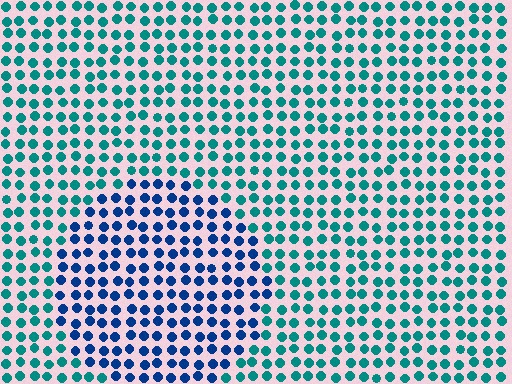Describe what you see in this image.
The image is filled with small teal elements in a uniform arrangement. A circle-shaped region is visible where the elements are tinted to a slightly different hue, forming a subtle color boundary.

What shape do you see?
I see a circle.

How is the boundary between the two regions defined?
The boundary is defined purely by a slight shift in hue (about 41 degrees). Spacing, size, and orientation are identical on both sides.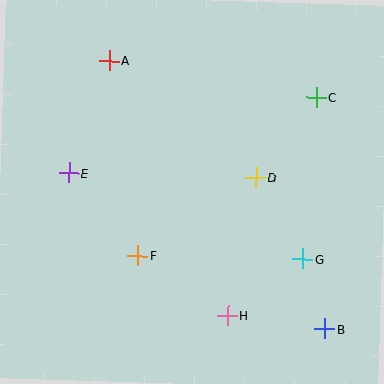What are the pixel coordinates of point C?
Point C is at (316, 98).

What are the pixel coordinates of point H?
Point H is at (227, 315).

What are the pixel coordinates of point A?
Point A is at (109, 61).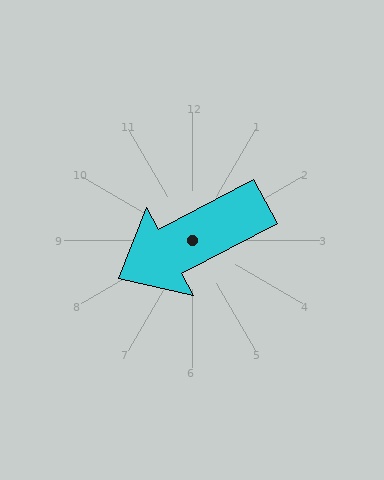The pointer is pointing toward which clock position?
Roughly 8 o'clock.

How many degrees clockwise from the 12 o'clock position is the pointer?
Approximately 242 degrees.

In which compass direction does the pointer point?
Southwest.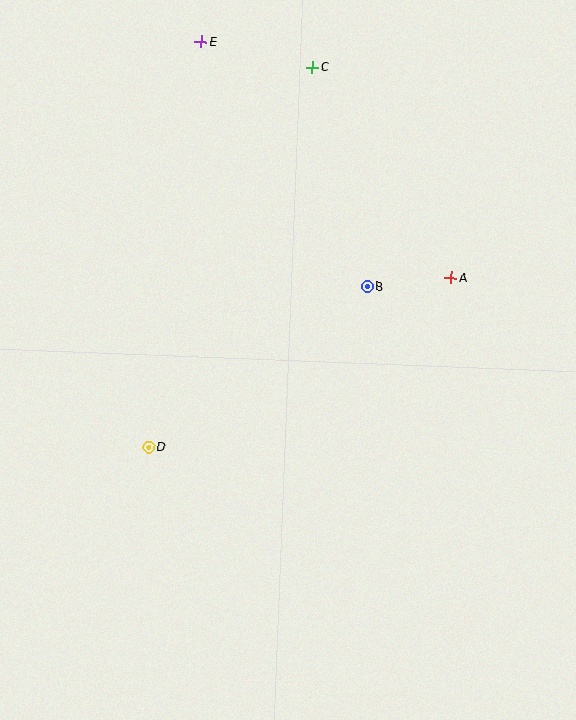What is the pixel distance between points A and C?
The distance between A and C is 252 pixels.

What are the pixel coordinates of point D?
Point D is at (149, 447).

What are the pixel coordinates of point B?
Point B is at (367, 286).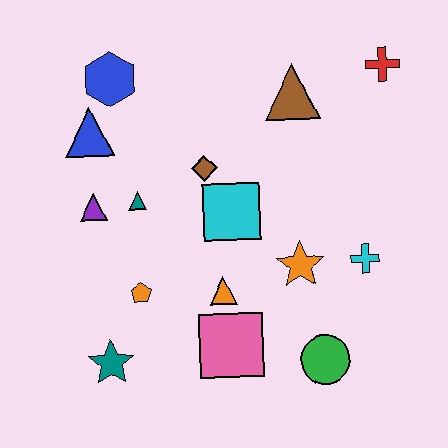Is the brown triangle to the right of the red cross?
No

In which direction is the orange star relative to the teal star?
The orange star is to the right of the teal star.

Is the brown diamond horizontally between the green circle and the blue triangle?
Yes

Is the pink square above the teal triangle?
No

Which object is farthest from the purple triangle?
The red cross is farthest from the purple triangle.